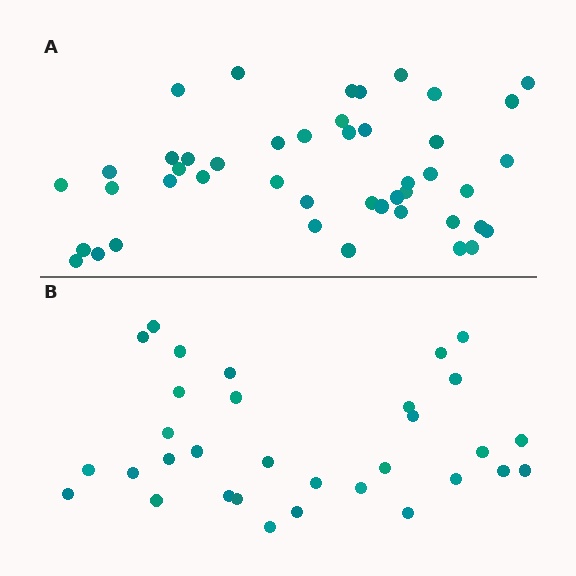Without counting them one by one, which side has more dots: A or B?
Region A (the top region) has more dots.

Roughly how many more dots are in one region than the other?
Region A has approximately 15 more dots than region B.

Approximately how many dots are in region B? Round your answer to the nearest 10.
About 30 dots. (The exact count is 32, which rounds to 30.)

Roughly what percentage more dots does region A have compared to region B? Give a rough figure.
About 40% more.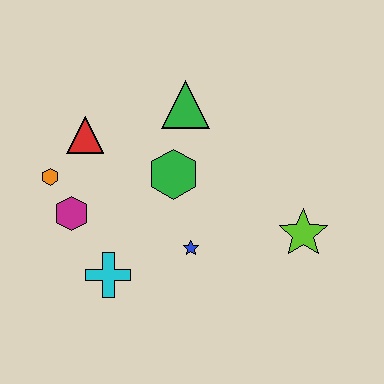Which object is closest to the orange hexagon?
The magenta hexagon is closest to the orange hexagon.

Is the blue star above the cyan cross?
Yes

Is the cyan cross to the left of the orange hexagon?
No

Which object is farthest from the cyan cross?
The lime star is farthest from the cyan cross.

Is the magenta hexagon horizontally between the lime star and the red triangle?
No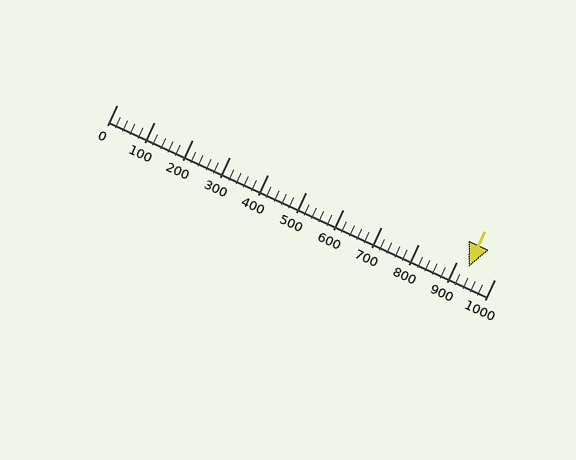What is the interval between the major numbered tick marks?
The major tick marks are spaced 100 units apart.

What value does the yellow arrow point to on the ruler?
The yellow arrow points to approximately 930.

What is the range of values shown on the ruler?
The ruler shows values from 0 to 1000.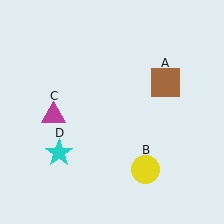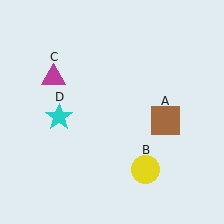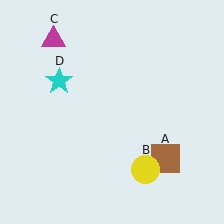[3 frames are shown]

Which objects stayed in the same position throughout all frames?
Yellow circle (object B) remained stationary.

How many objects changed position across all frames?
3 objects changed position: brown square (object A), magenta triangle (object C), cyan star (object D).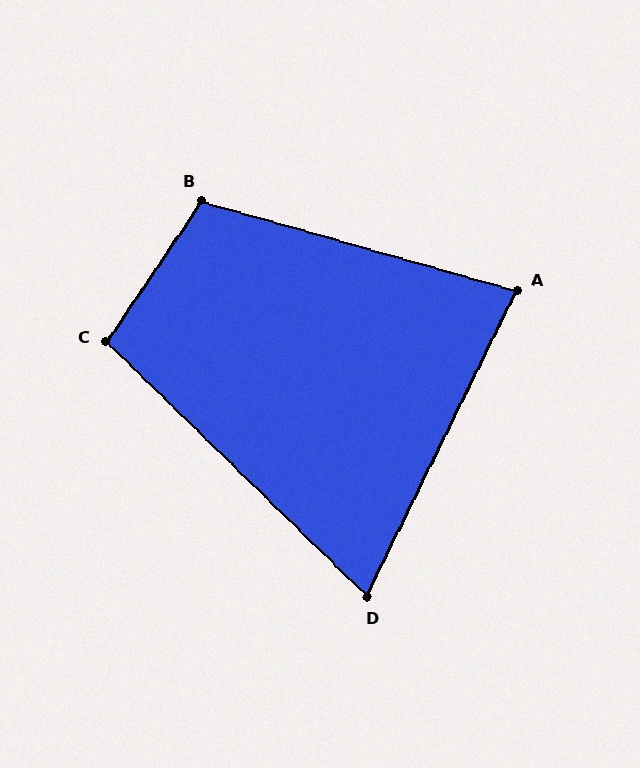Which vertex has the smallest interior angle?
D, at approximately 72 degrees.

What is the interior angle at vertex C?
Approximately 100 degrees (obtuse).